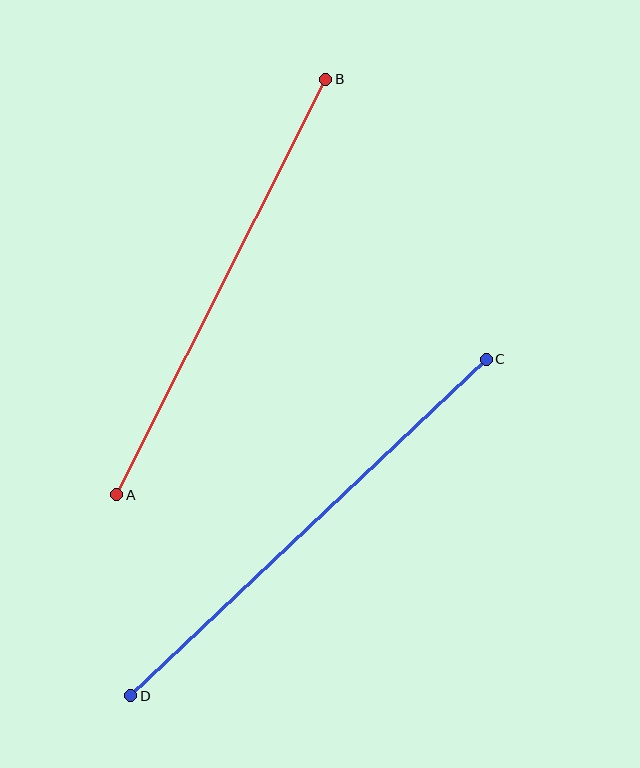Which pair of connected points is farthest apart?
Points C and D are farthest apart.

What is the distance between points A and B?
The distance is approximately 465 pixels.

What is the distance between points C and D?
The distance is approximately 489 pixels.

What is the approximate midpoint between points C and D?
The midpoint is at approximately (308, 527) pixels.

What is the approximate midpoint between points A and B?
The midpoint is at approximately (221, 287) pixels.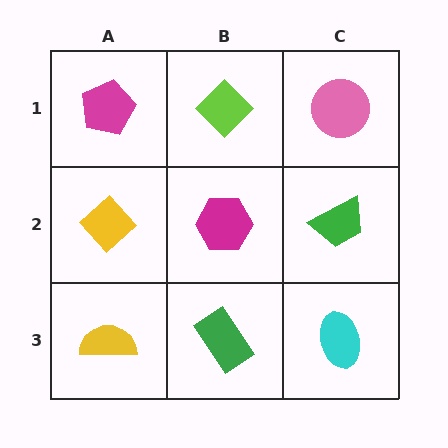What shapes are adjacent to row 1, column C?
A green trapezoid (row 2, column C), a lime diamond (row 1, column B).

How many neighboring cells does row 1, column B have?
3.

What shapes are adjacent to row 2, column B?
A lime diamond (row 1, column B), a green rectangle (row 3, column B), a yellow diamond (row 2, column A), a green trapezoid (row 2, column C).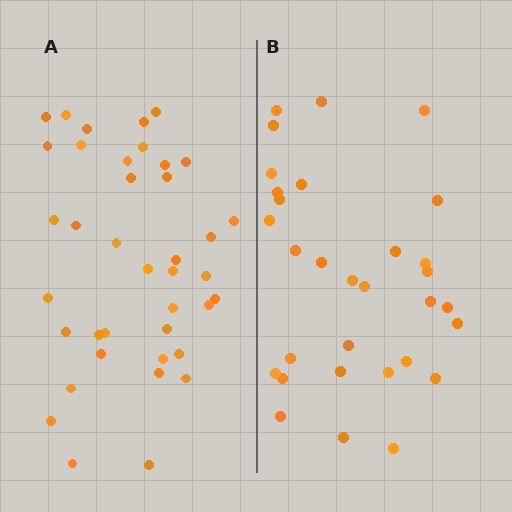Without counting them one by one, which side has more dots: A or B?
Region A (the left region) has more dots.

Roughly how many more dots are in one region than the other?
Region A has roughly 8 or so more dots than region B.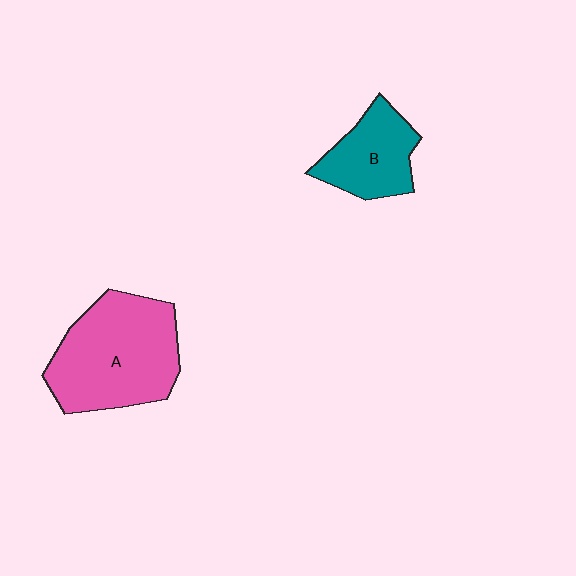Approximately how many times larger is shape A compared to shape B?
Approximately 1.9 times.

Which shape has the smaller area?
Shape B (teal).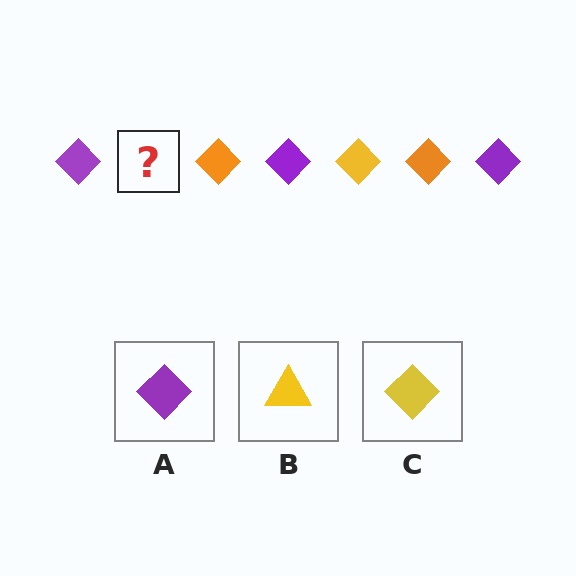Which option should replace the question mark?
Option C.